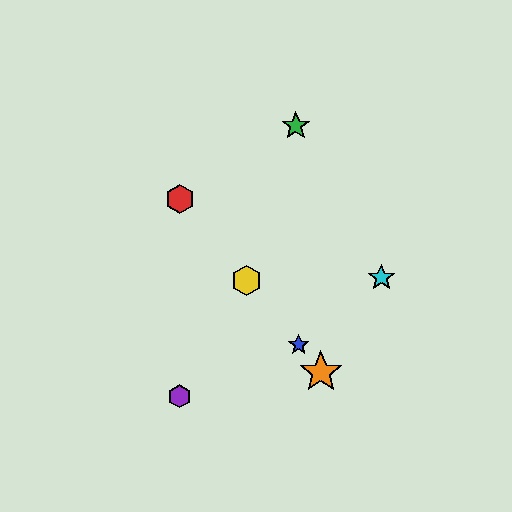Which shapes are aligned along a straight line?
The red hexagon, the blue star, the yellow hexagon, the orange star are aligned along a straight line.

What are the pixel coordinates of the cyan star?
The cyan star is at (381, 278).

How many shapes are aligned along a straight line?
4 shapes (the red hexagon, the blue star, the yellow hexagon, the orange star) are aligned along a straight line.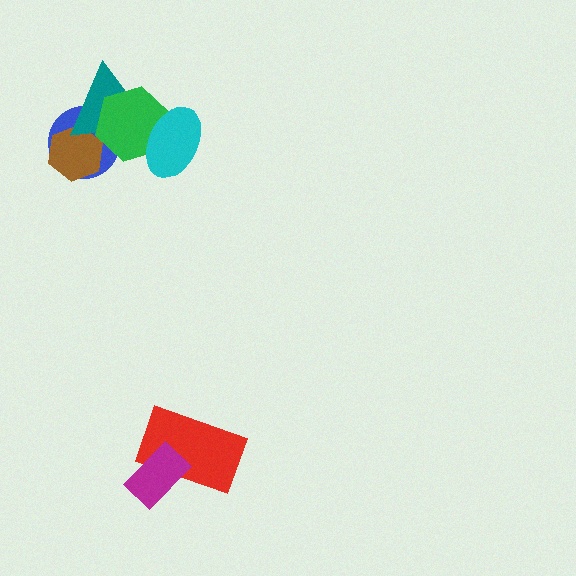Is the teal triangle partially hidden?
Yes, it is partially covered by another shape.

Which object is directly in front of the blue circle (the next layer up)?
The brown hexagon is directly in front of the blue circle.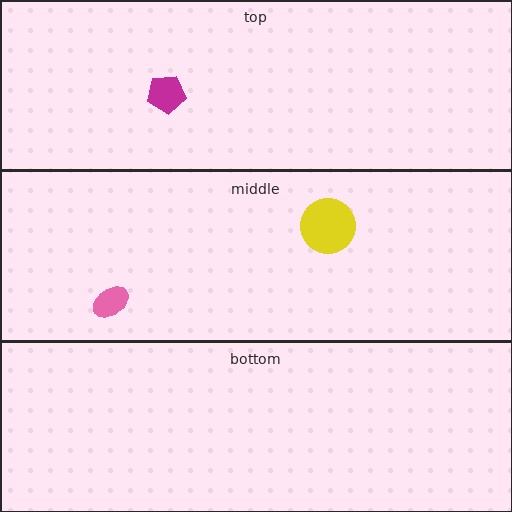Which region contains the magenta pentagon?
The top region.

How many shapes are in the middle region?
2.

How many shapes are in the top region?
1.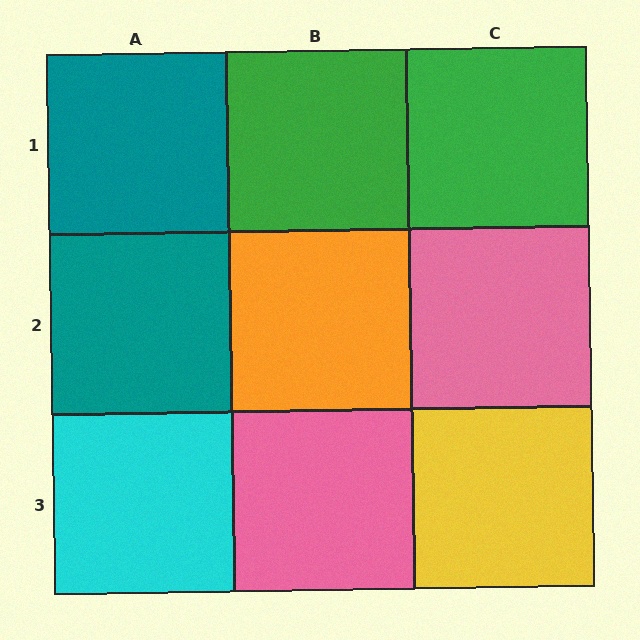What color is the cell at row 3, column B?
Pink.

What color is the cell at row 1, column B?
Green.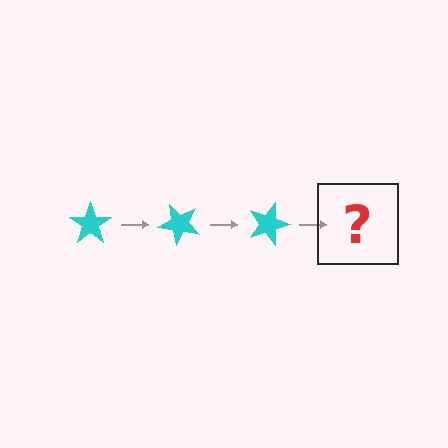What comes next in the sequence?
The next element should be a cyan star rotated 135 degrees.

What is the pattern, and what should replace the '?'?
The pattern is that the star rotates 45 degrees each step. The '?' should be a cyan star rotated 135 degrees.